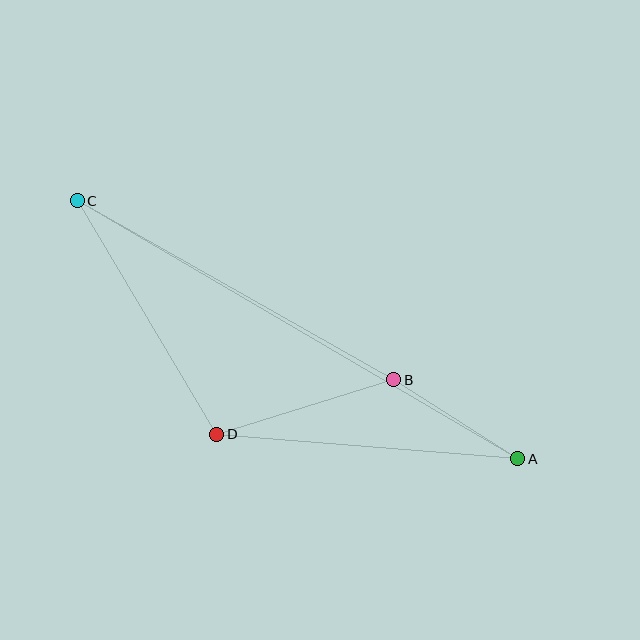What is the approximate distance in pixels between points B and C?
The distance between B and C is approximately 363 pixels.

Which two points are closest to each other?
Points A and B are closest to each other.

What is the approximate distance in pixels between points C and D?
The distance between C and D is approximately 272 pixels.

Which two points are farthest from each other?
Points A and C are farthest from each other.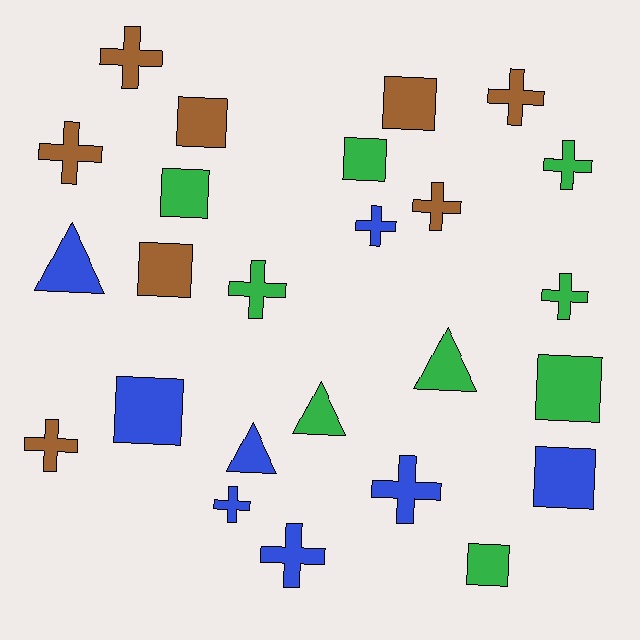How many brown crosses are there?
There are 5 brown crosses.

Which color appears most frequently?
Green, with 9 objects.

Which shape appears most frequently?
Cross, with 12 objects.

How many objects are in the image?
There are 25 objects.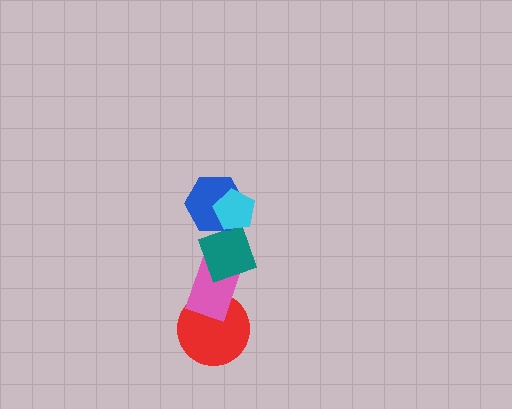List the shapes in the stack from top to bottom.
From top to bottom: the cyan pentagon, the blue hexagon, the teal diamond, the pink rectangle, the red circle.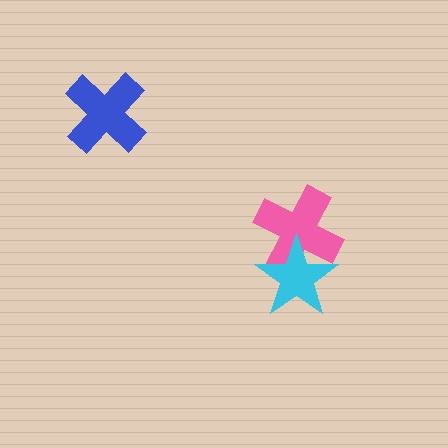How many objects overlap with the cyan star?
1 object overlaps with the cyan star.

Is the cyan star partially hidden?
No, no other shape covers it.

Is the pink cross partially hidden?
Yes, it is partially covered by another shape.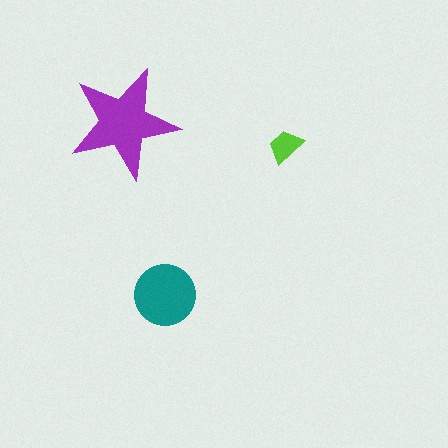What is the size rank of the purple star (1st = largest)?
1st.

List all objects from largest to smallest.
The purple star, the teal circle, the lime trapezoid.